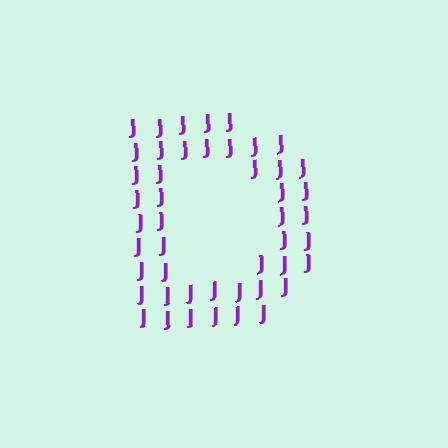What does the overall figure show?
The overall figure shows the letter D.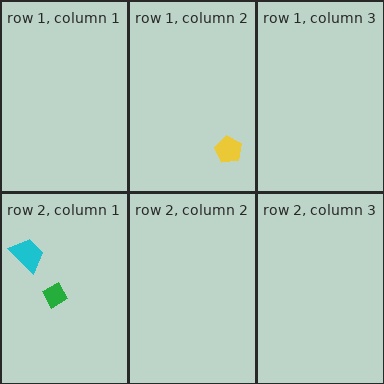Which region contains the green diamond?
The row 2, column 1 region.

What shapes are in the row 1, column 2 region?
The yellow pentagon.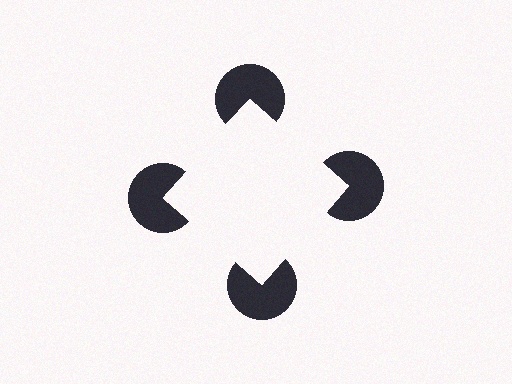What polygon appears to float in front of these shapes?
An illusory square — its edges are inferred from the aligned wedge cuts in the pac-man discs, not physically drawn.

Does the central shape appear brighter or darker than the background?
It typically appears slightly brighter than the background, even though no actual brightness change is drawn.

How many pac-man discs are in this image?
There are 4 — one at each vertex of the illusory square.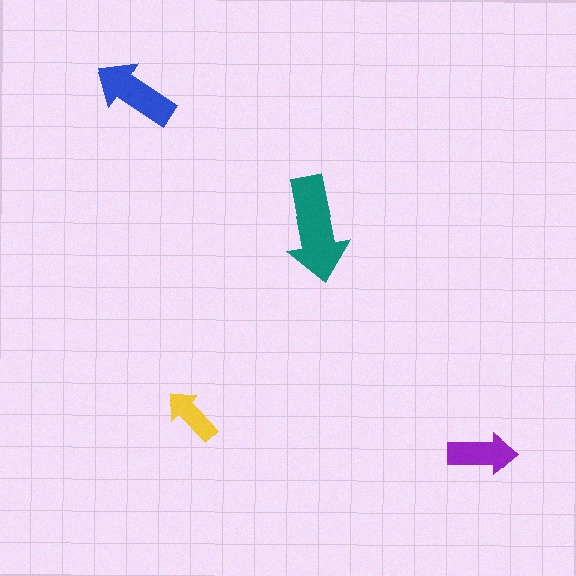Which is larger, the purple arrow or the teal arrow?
The teal one.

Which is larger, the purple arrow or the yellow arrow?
The purple one.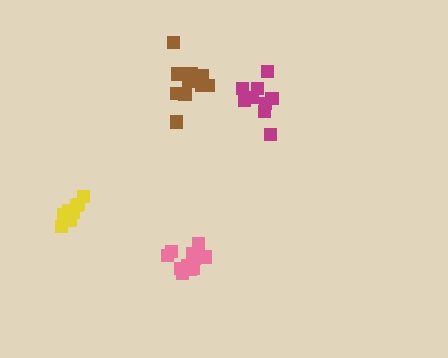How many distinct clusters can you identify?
There are 4 distinct clusters.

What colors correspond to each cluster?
The clusters are colored: pink, yellow, brown, magenta.